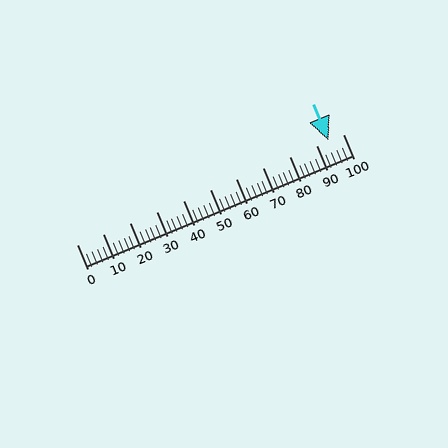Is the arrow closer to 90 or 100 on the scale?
The arrow is closer to 90.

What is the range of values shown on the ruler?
The ruler shows values from 0 to 100.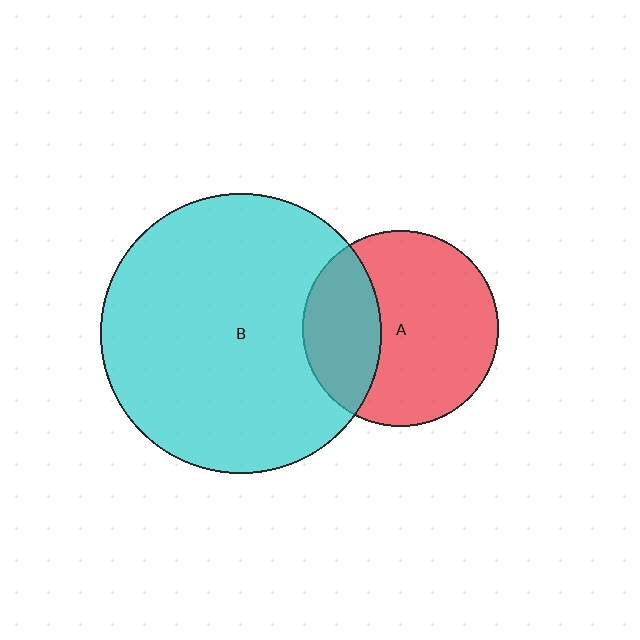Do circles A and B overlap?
Yes.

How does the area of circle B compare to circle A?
Approximately 2.1 times.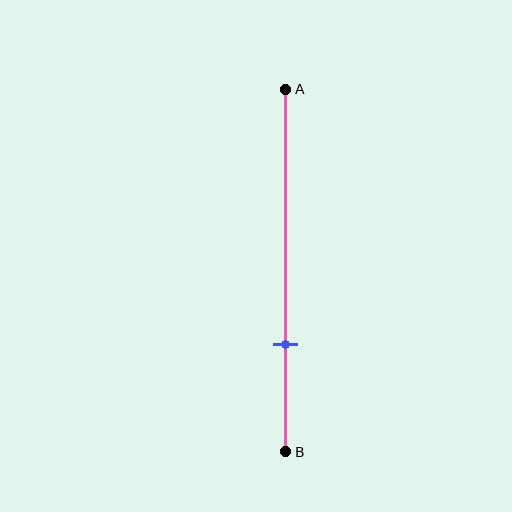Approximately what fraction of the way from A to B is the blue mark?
The blue mark is approximately 70% of the way from A to B.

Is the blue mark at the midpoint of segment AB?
No, the mark is at about 70% from A, not at the 50% midpoint.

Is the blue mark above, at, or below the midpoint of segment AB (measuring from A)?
The blue mark is below the midpoint of segment AB.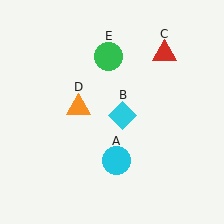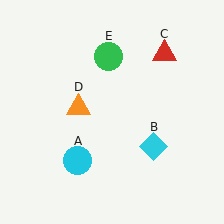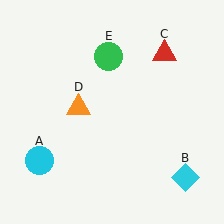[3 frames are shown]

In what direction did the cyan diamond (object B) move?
The cyan diamond (object B) moved down and to the right.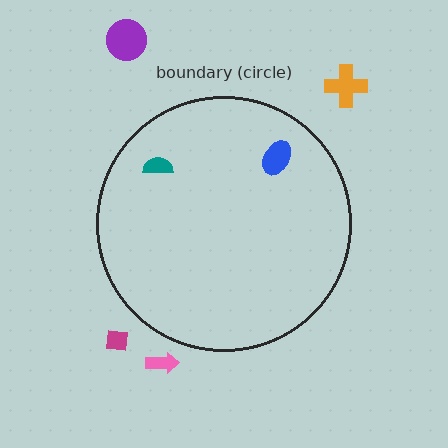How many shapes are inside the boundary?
2 inside, 4 outside.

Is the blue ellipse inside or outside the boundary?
Inside.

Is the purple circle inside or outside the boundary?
Outside.